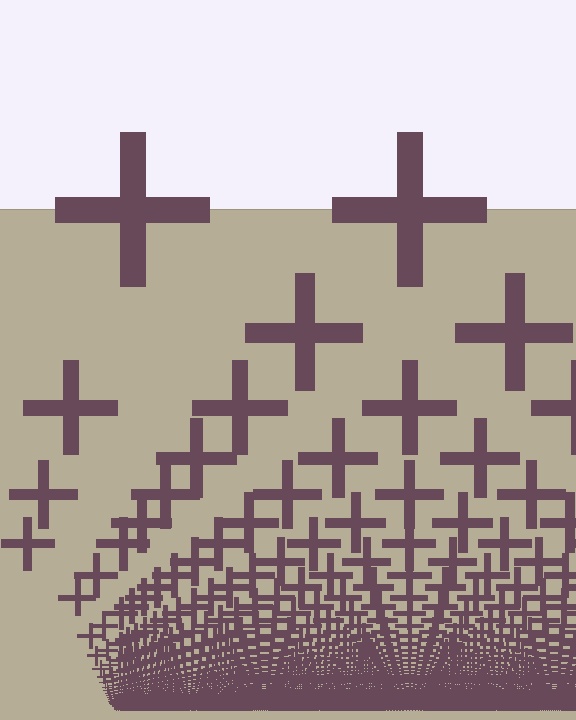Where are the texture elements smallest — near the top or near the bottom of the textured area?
Near the bottom.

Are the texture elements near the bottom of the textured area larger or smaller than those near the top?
Smaller. The gradient is inverted — elements near the bottom are smaller and denser.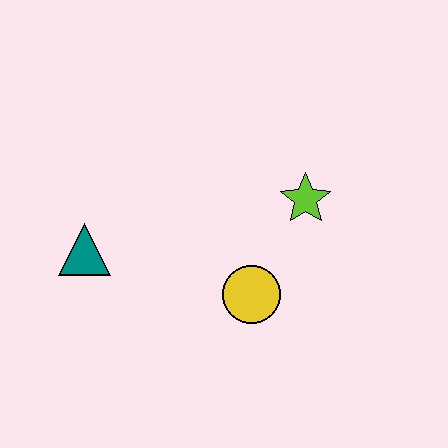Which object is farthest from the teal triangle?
The lime star is farthest from the teal triangle.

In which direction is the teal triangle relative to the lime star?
The teal triangle is to the left of the lime star.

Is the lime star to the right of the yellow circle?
Yes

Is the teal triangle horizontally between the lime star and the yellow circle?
No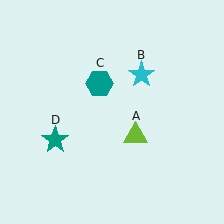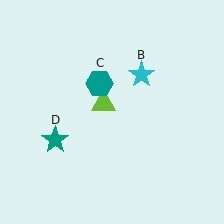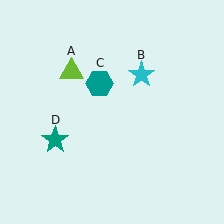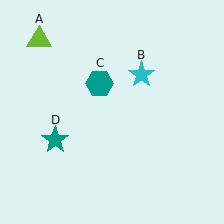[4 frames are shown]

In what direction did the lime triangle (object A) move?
The lime triangle (object A) moved up and to the left.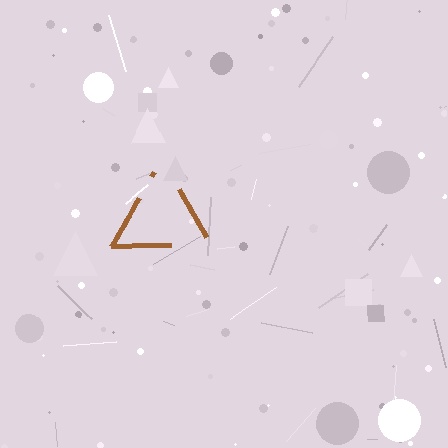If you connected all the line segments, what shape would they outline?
They would outline a triangle.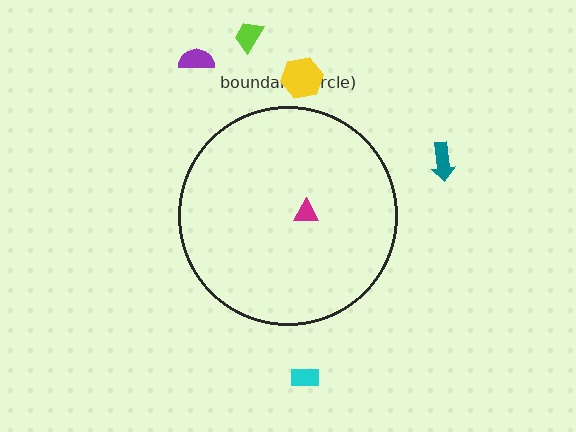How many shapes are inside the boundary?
1 inside, 5 outside.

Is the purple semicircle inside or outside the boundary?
Outside.